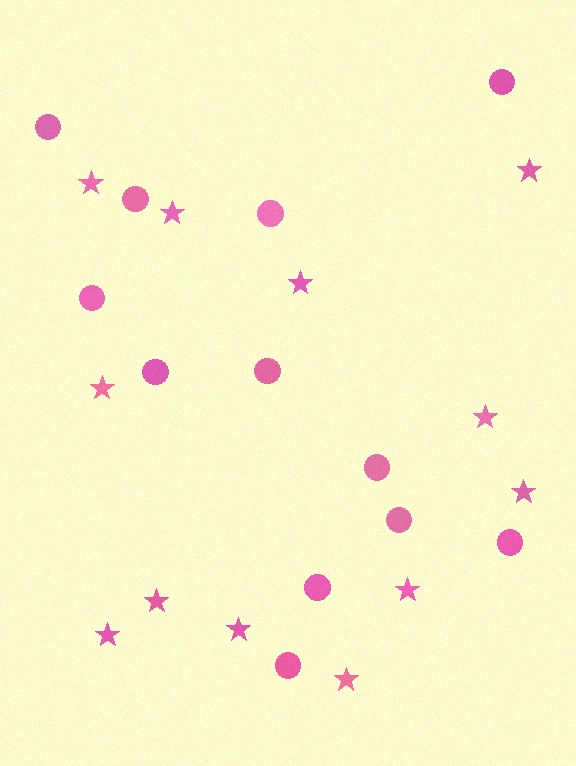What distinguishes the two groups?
There are 2 groups: one group of stars (12) and one group of circles (12).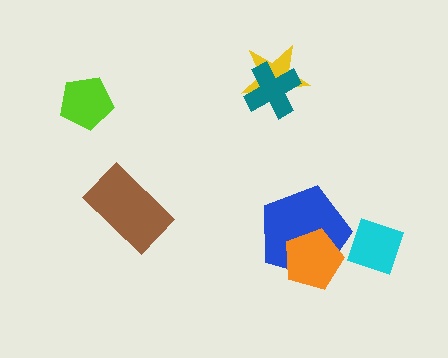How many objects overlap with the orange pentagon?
1 object overlaps with the orange pentagon.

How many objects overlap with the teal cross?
1 object overlaps with the teal cross.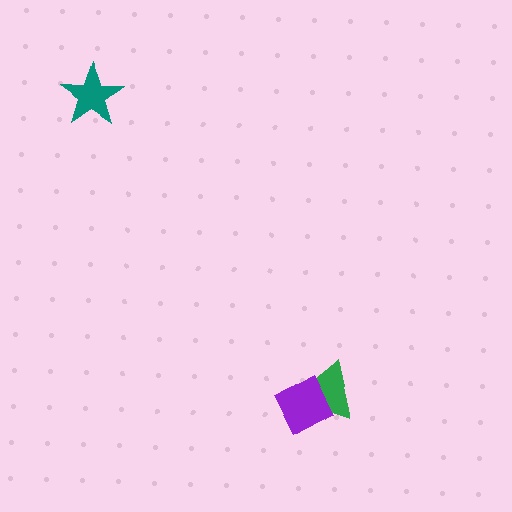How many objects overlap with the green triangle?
1 object overlaps with the green triangle.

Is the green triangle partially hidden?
Yes, it is partially covered by another shape.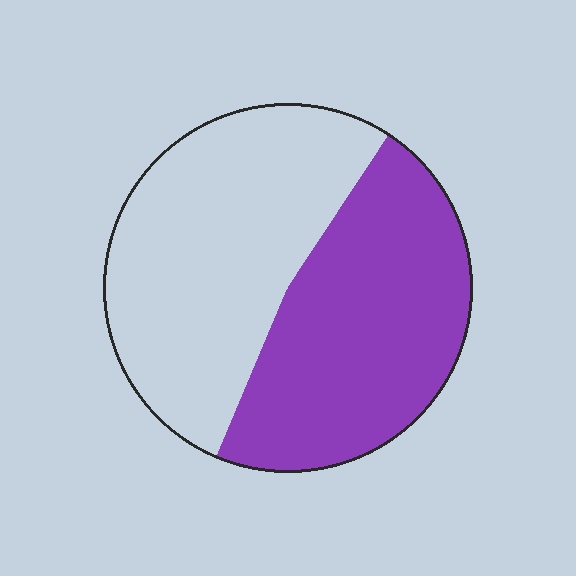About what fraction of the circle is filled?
About one half (1/2).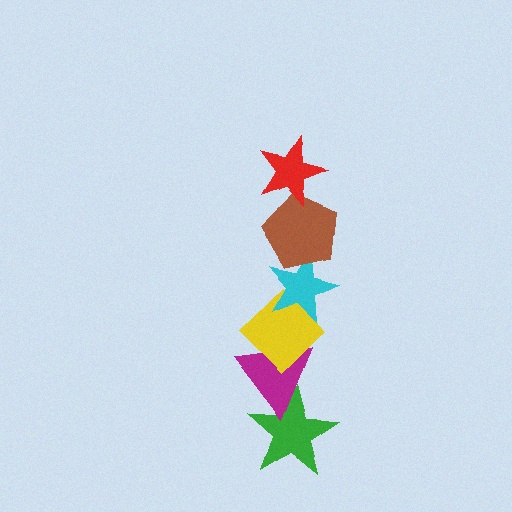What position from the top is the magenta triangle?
The magenta triangle is 5th from the top.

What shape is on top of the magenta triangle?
The yellow diamond is on top of the magenta triangle.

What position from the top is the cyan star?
The cyan star is 3rd from the top.